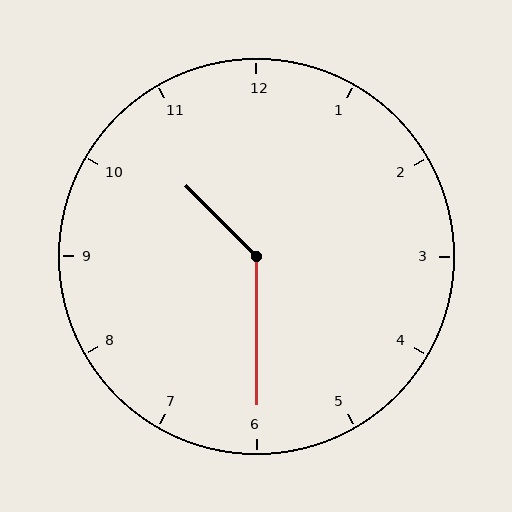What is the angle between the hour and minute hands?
Approximately 135 degrees.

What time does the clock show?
10:30.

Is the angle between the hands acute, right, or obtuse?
It is obtuse.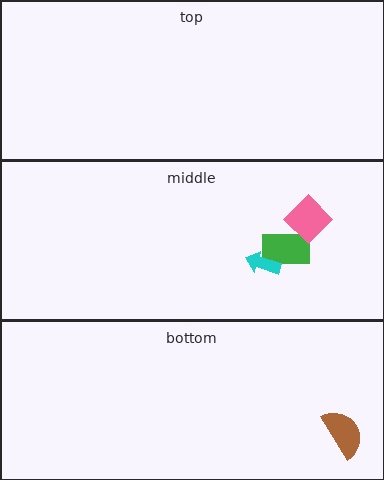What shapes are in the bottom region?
The brown semicircle.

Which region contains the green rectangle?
The middle region.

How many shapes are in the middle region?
3.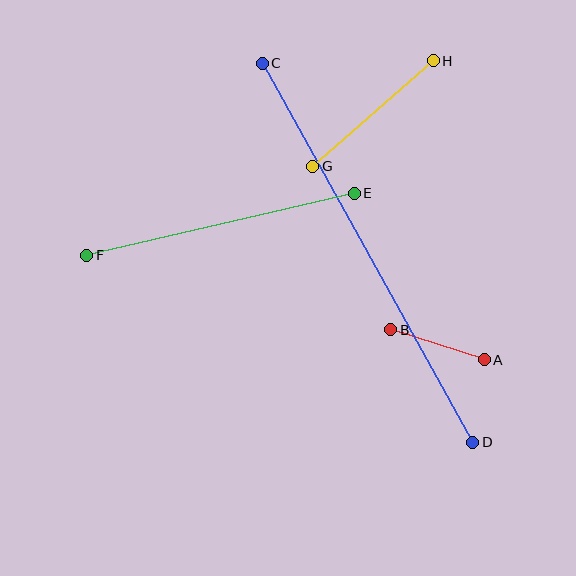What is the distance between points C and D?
The distance is approximately 434 pixels.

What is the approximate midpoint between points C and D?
The midpoint is at approximately (368, 253) pixels.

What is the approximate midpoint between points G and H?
The midpoint is at approximately (373, 113) pixels.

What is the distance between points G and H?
The distance is approximately 160 pixels.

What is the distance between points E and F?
The distance is approximately 275 pixels.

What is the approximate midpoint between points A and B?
The midpoint is at approximately (437, 345) pixels.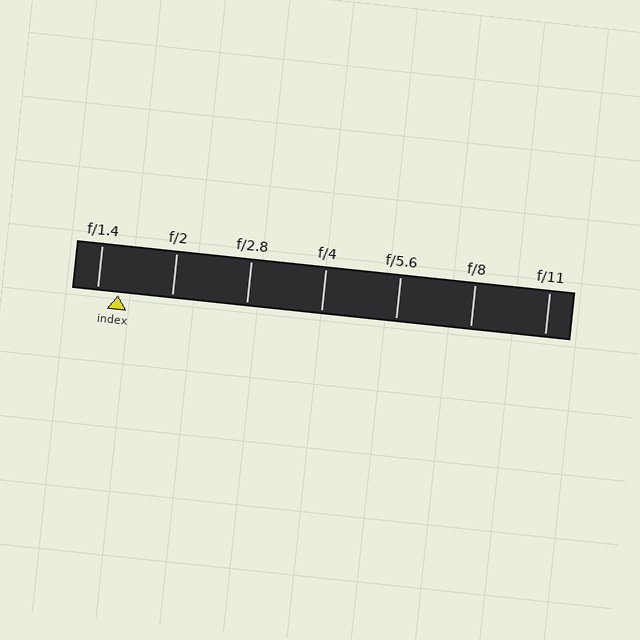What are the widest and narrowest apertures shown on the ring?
The widest aperture shown is f/1.4 and the narrowest is f/11.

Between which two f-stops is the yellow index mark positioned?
The index mark is between f/1.4 and f/2.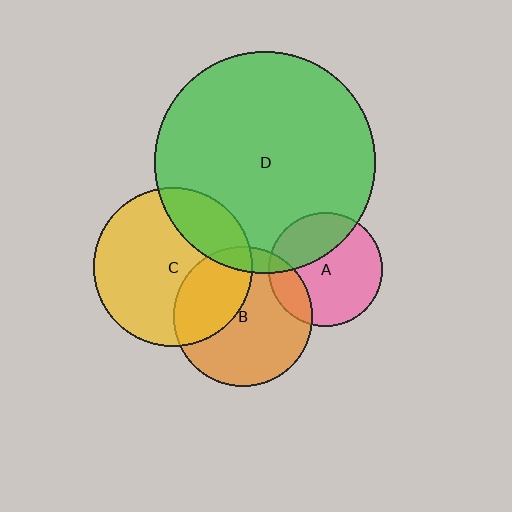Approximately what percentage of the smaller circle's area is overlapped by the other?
Approximately 35%.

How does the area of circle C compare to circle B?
Approximately 1.3 times.